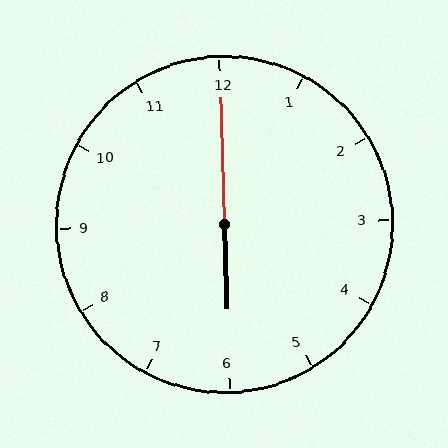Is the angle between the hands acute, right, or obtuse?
It is obtuse.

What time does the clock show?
6:00.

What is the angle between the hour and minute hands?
Approximately 180 degrees.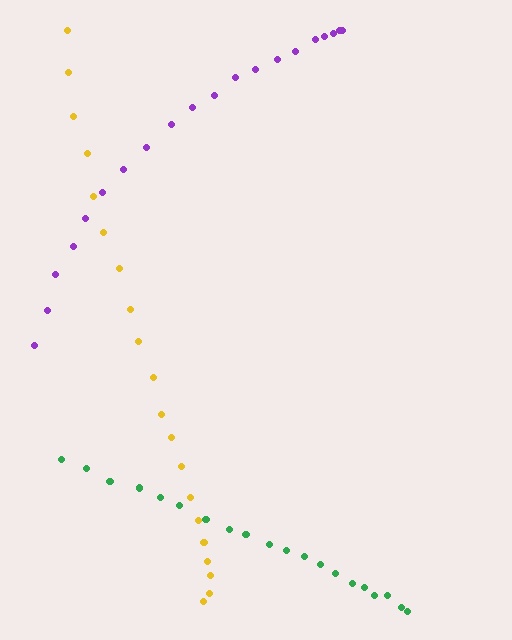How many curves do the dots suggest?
There are 3 distinct paths.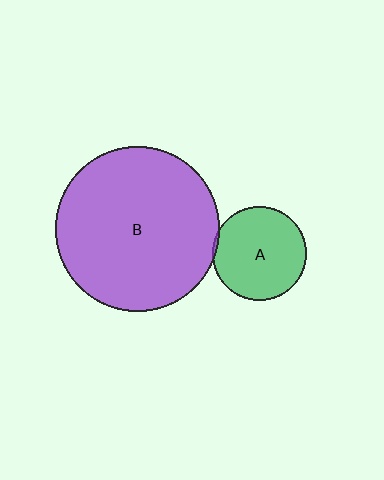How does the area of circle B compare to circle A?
Approximately 3.1 times.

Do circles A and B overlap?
Yes.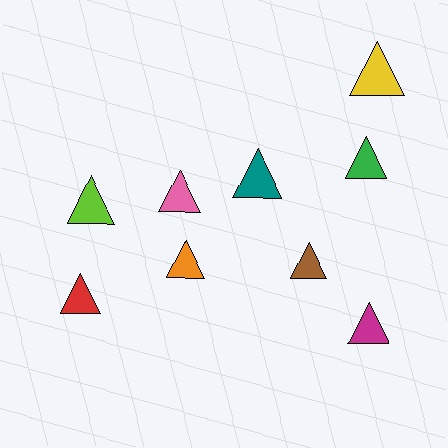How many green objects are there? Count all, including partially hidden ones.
There is 1 green object.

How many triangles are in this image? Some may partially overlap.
There are 9 triangles.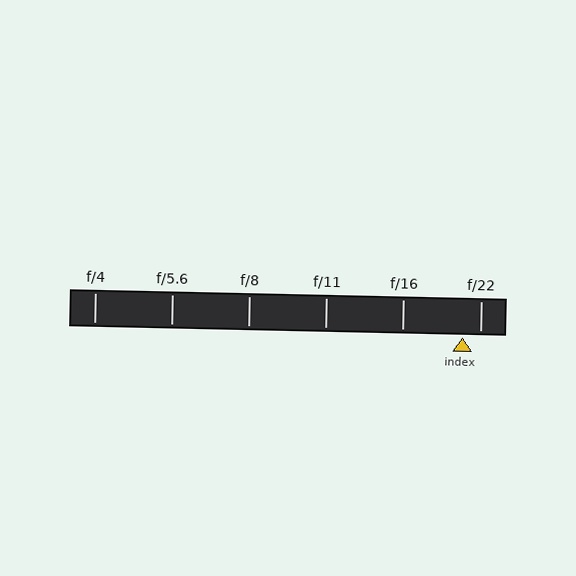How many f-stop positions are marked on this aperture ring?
There are 6 f-stop positions marked.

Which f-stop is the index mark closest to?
The index mark is closest to f/22.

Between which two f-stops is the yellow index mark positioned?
The index mark is between f/16 and f/22.